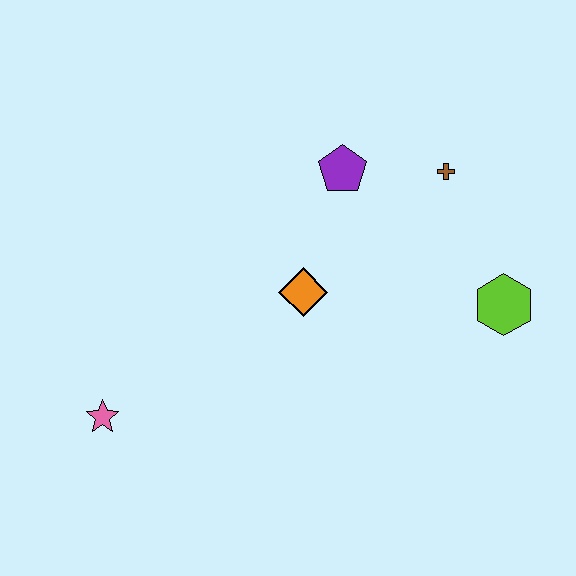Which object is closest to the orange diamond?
The purple pentagon is closest to the orange diamond.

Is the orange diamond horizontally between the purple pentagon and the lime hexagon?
No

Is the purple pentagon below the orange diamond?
No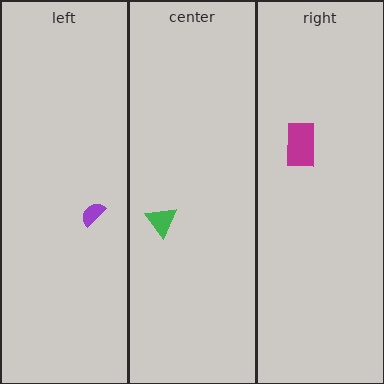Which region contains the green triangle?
The center region.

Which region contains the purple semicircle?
The left region.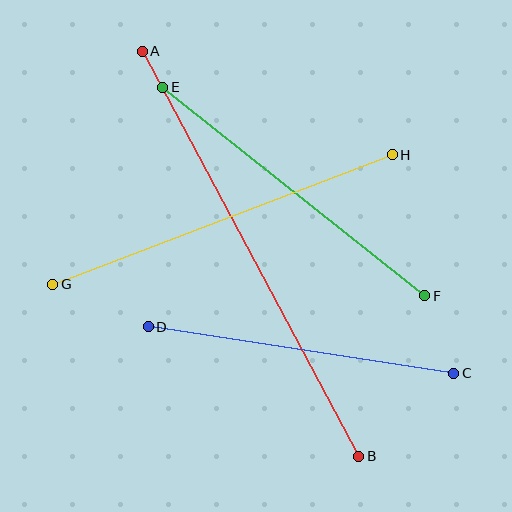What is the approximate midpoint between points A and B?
The midpoint is at approximately (251, 254) pixels.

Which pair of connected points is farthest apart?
Points A and B are farthest apart.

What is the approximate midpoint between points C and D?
The midpoint is at approximately (301, 350) pixels.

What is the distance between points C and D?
The distance is approximately 309 pixels.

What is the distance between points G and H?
The distance is approximately 364 pixels.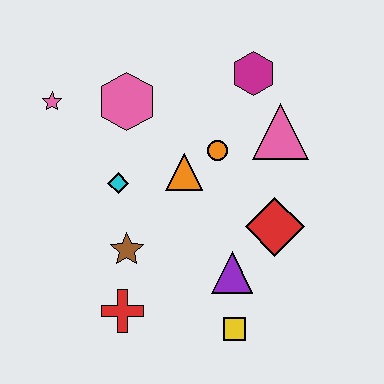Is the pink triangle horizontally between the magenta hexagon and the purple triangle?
No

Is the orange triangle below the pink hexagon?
Yes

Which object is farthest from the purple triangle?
The pink star is farthest from the purple triangle.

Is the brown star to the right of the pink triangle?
No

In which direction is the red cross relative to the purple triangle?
The red cross is to the left of the purple triangle.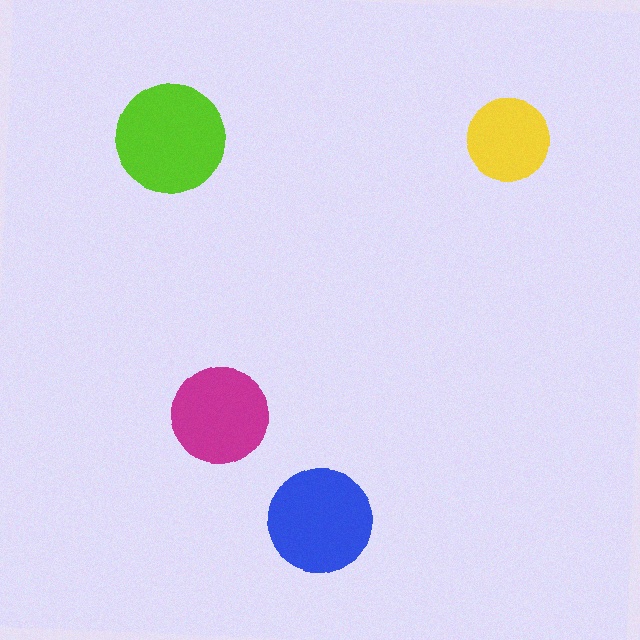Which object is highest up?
The yellow circle is topmost.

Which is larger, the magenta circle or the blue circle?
The blue one.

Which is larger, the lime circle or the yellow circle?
The lime one.